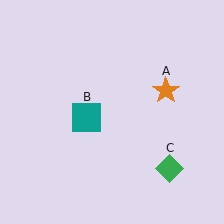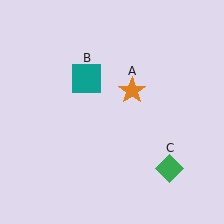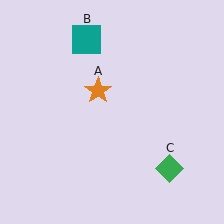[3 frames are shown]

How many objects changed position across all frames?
2 objects changed position: orange star (object A), teal square (object B).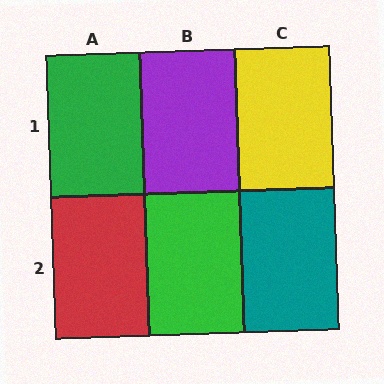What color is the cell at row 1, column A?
Green.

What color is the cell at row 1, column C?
Yellow.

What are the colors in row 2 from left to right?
Red, green, teal.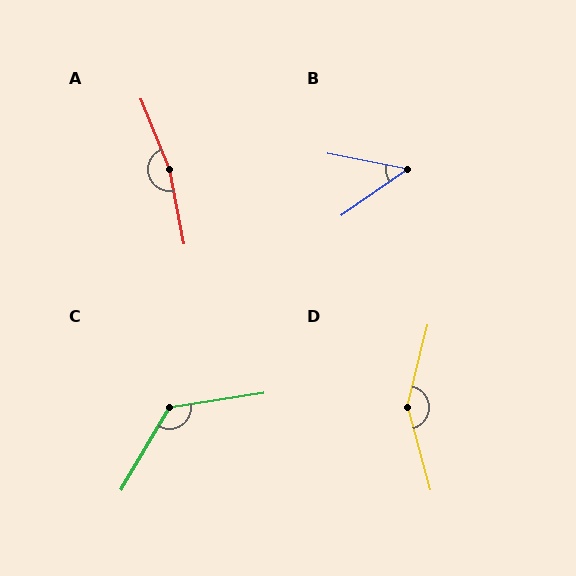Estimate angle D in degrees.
Approximately 151 degrees.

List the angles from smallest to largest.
B (46°), C (129°), D (151°), A (169°).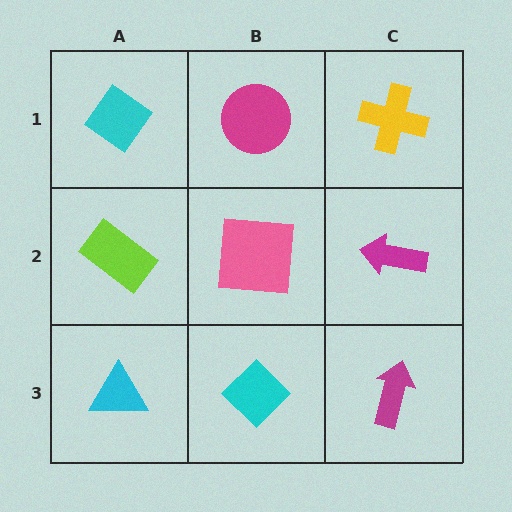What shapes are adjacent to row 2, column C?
A yellow cross (row 1, column C), a magenta arrow (row 3, column C), a pink square (row 2, column B).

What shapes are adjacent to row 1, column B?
A pink square (row 2, column B), a cyan diamond (row 1, column A), a yellow cross (row 1, column C).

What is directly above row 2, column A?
A cyan diamond.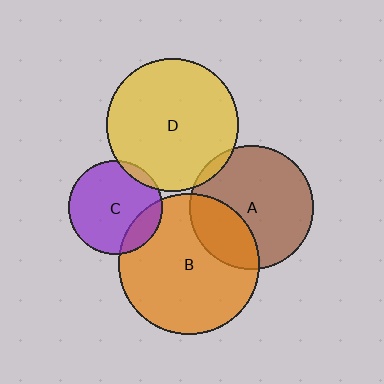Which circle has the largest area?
Circle B (orange).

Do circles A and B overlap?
Yes.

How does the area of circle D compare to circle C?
Approximately 2.0 times.